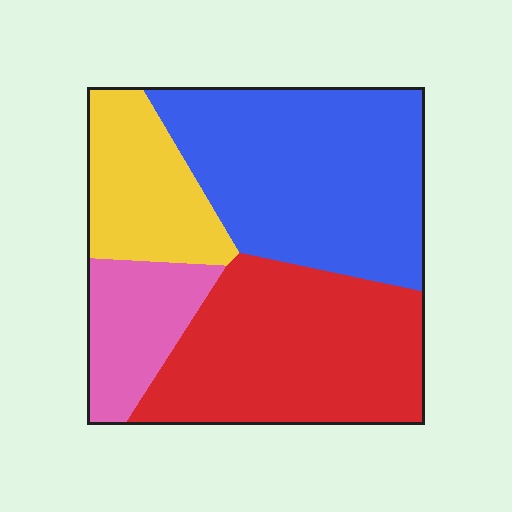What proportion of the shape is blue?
Blue covers roughly 35% of the shape.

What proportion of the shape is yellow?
Yellow takes up about one sixth (1/6) of the shape.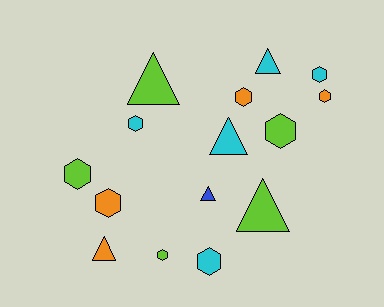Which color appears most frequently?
Lime, with 5 objects.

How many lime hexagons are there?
There are 3 lime hexagons.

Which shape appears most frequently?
Hexagon, with 9 objects.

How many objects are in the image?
There are 15 objects.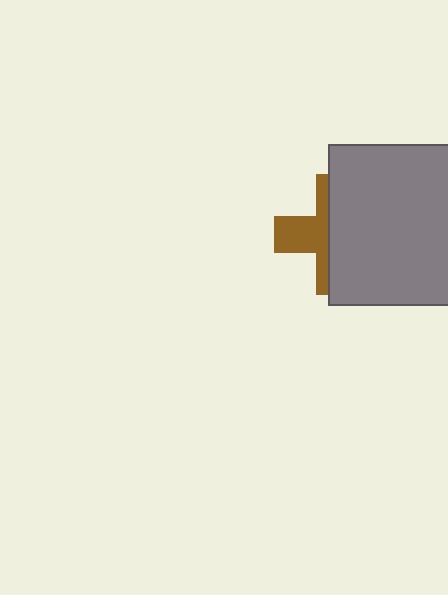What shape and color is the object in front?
The object in front is a gray square.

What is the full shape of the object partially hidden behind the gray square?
The partially hidden object is a brown cross.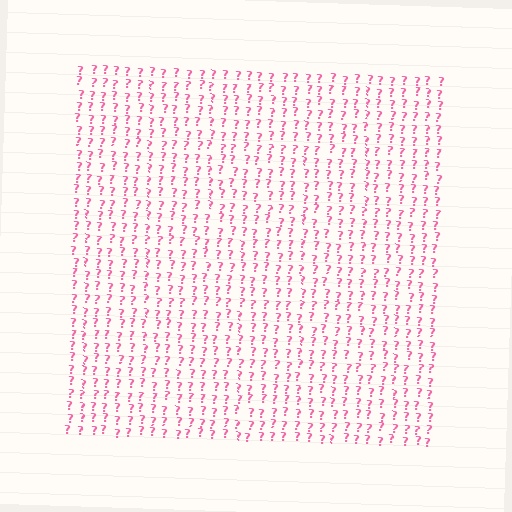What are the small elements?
The small elements are question marks.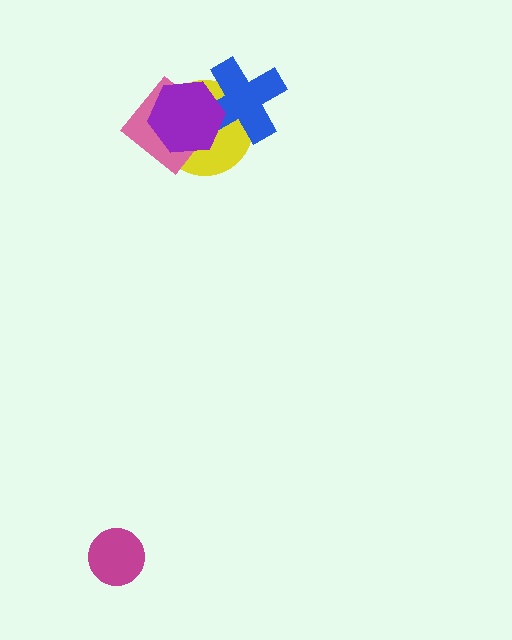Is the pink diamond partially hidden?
Yes, it is partially covered by another shape.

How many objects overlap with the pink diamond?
2 objects overlap with the pink diamond.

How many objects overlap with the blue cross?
2 objects overlap with the blue cross.